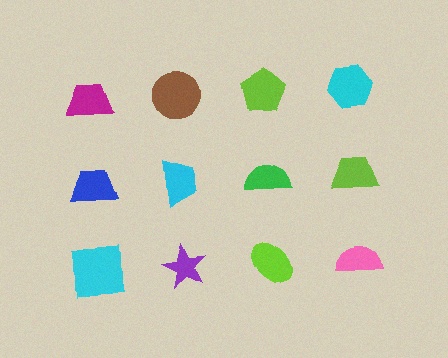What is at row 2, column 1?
A blue trapezoid.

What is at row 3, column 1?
A cyan square.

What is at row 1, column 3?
A lime pentagon.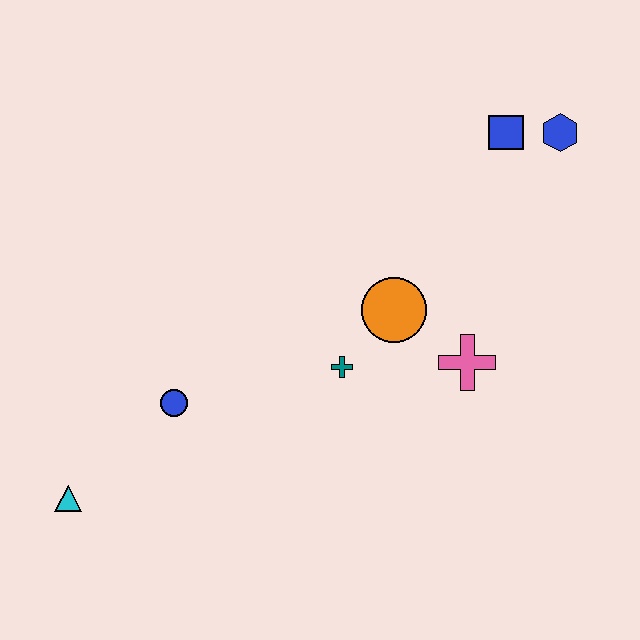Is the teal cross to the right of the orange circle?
No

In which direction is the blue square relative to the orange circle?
The blue square is above the orange circle.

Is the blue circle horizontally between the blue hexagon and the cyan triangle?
Yes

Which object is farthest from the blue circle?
The blue hexagon is farthest from the blue circle.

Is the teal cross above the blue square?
No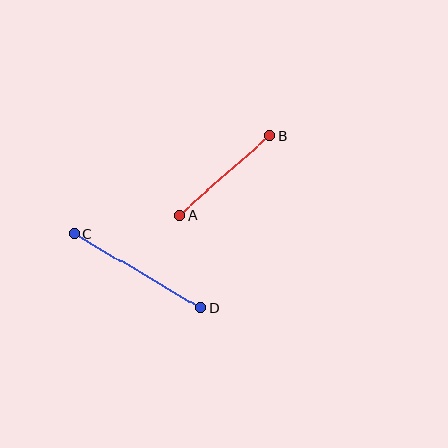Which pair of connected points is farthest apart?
Points C and D are farthest apart.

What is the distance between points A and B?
The distance is approximately 120 pixels.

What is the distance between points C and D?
The distance is approximately 147 pixels.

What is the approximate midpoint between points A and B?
The midpoint is at approximately (224, 176) pixels.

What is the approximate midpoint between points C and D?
The midpoint is at approximately (138, 271) pixels.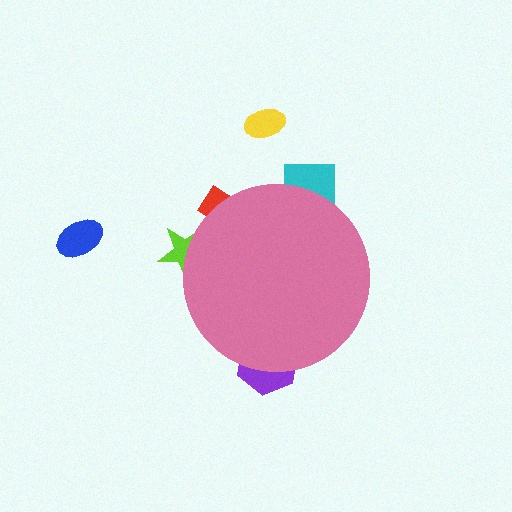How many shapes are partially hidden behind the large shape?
4 shapes are partially hidden.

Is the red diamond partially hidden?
Yes, the red diamond is partially hidden behind the pink circle.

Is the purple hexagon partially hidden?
Yes, the purple hexagon is partially hidden behind the pink circle.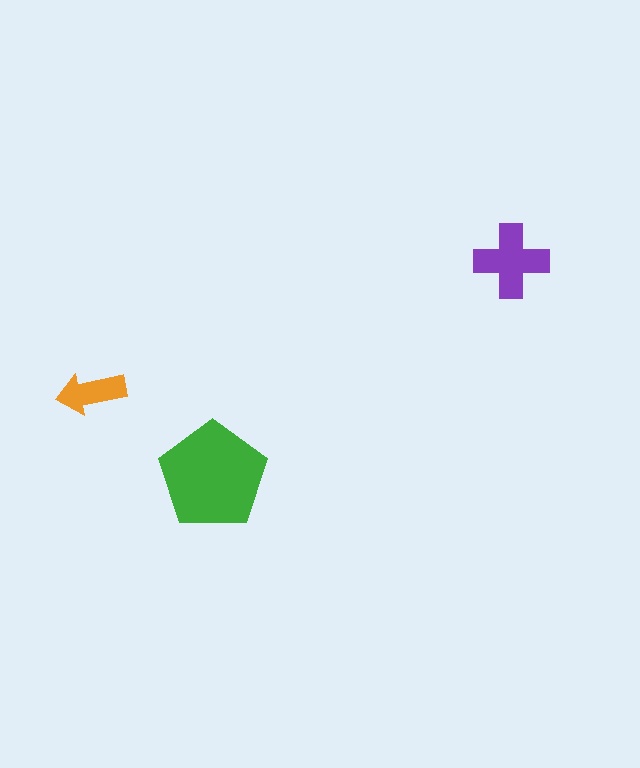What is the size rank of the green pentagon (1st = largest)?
1st.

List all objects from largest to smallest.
The green pentagon, the purple cross, the orange arrow.